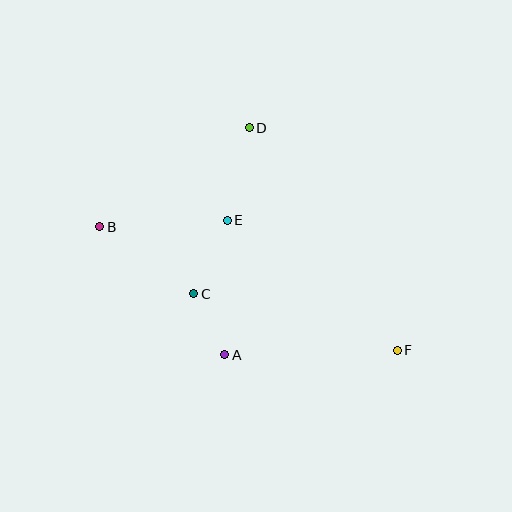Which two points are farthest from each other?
Points B and F are farthest from each other.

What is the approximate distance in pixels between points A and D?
The distance between A and D is approximately 228 pixels.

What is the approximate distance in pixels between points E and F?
The distance between E and F is approximately 214 pixels.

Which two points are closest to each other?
Points A and C are closest to each other.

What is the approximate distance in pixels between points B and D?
The distance between B and D is approximately 180 pixels.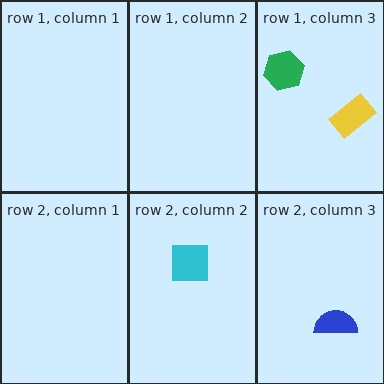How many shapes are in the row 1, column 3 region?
2.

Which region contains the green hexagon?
The row 1, column 3 region.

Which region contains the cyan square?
The row 2, column 2 region.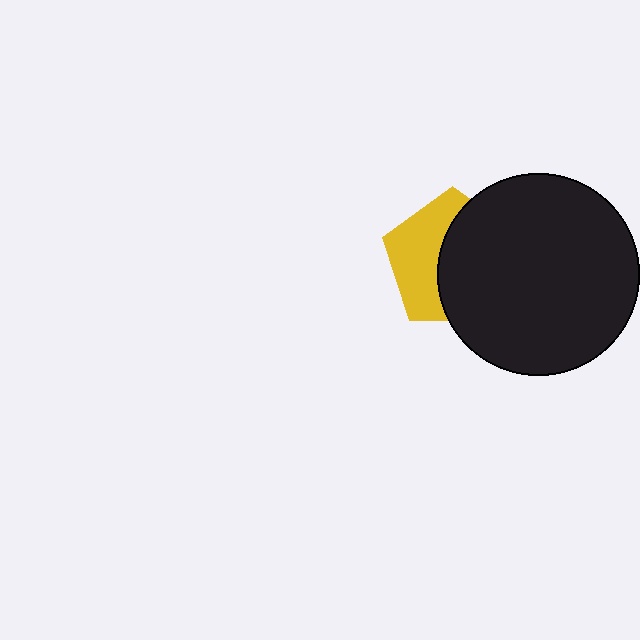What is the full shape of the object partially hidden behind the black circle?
The partially hidden object is a yellow pentagon.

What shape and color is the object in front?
The object in front is a black circle.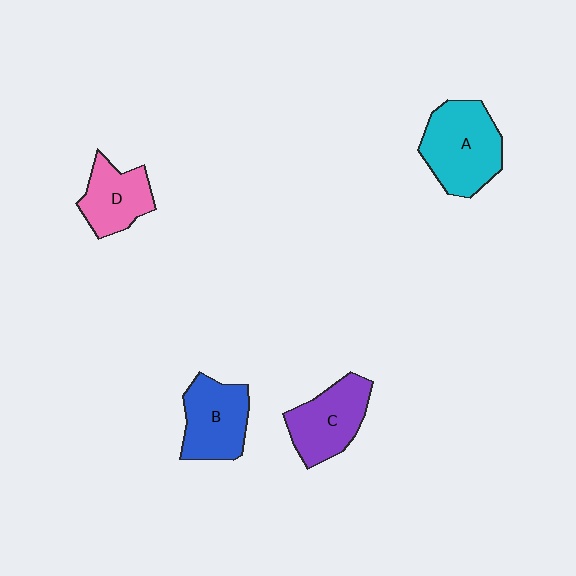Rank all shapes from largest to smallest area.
From largest to smallest: A (cyan), C (purple), B (blue), D (pink).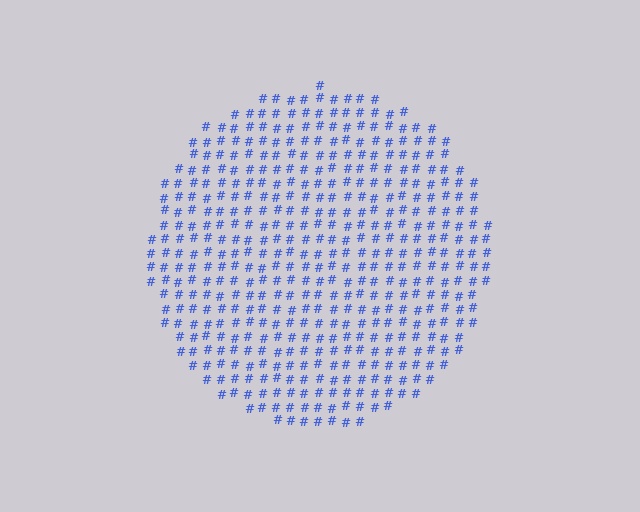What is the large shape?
The large shape is a circle.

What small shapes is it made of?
It is made of small hash symbols.